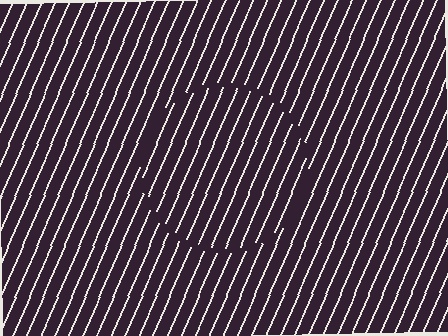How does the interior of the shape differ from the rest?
The interior of the shape contains the same grating, shifted by half a period — the contour is defined by the phase discontinuity where line-ends from the inner and outer gratings abut.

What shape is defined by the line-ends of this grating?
An illusory circle. The interior of the shape contains the same grating, shifted by half a period — the contour is defined by the phase discontinuity where line-ends from the inner and outer gratings abut.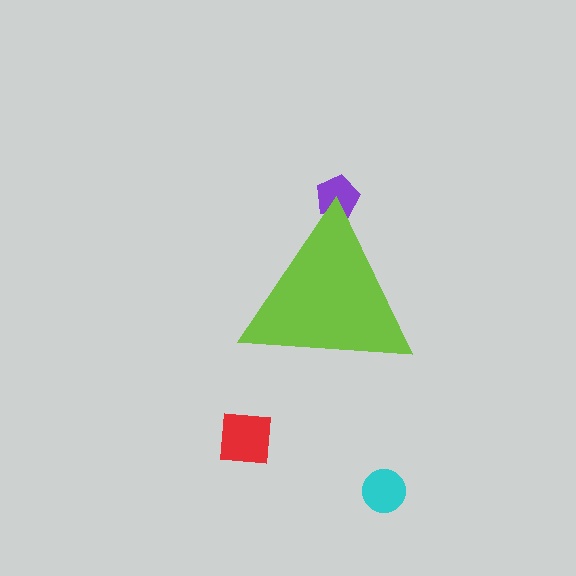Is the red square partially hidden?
No, the red square is fully visible.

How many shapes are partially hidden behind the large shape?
1 shape is partially hidden.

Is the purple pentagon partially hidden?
Yes, the purple pentagon is partially hidden behind the lime triangle.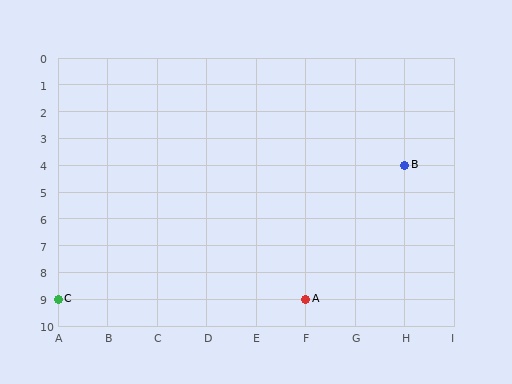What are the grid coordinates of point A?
Point A is at grid coordinates (F, 9).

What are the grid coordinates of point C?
Point C is at grid coordinates (A, 9).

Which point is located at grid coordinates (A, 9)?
Point C is at (A, 9).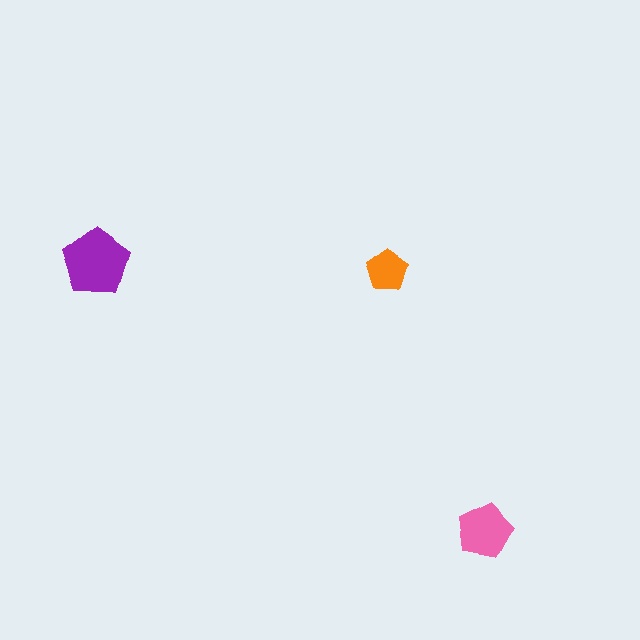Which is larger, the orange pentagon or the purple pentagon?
The purple one.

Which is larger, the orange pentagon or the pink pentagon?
The pink one.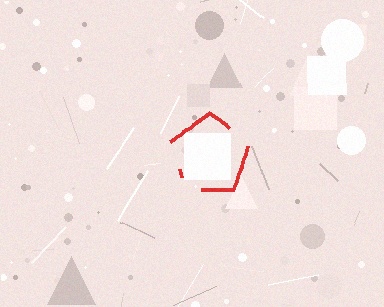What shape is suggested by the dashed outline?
The dashed outline suggests a pentagon.